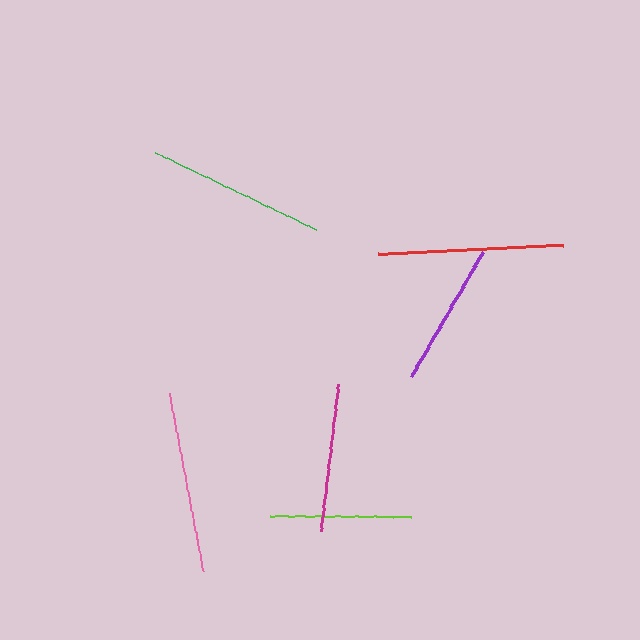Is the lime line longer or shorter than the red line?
The red line is longer than the lime line.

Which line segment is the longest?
The red line is the longest at approximately 185 pixels.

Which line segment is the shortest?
The lime line is the shortest at approximately 141 pixels.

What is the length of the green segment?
The green segment is approximately 179 pixels long.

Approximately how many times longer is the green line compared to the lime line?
The green line is approximately 1.3 times the length of the lime line.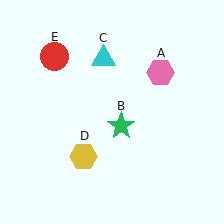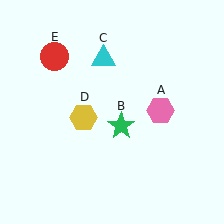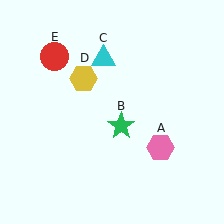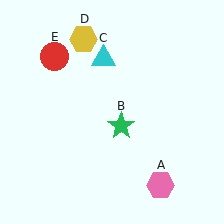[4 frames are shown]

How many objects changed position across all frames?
2 objects changed position: pink hexagon (object A), yellow hexagon (object D).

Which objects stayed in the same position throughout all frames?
Green star (object B) and cyan triangle (object C) and red circle (object E) remained stationary.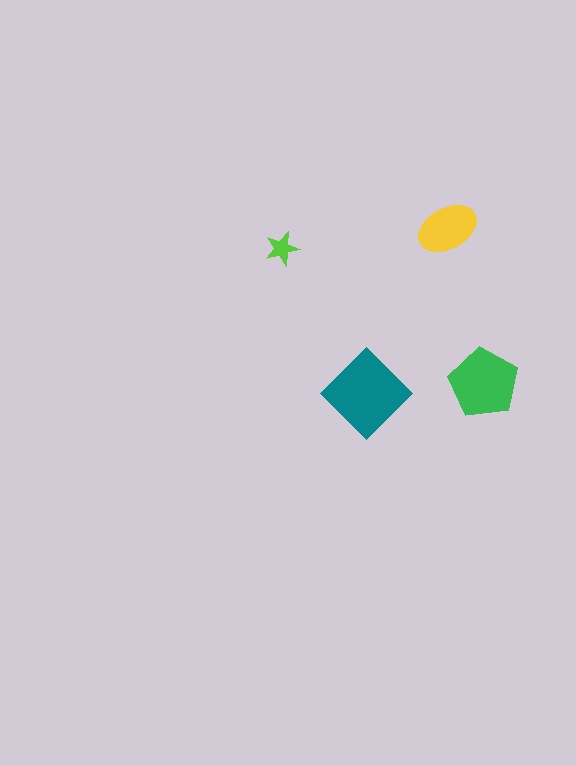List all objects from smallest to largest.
The lime star, the yellow ellipse, the green pentagon, the teal diamond.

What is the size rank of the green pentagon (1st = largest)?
2nd.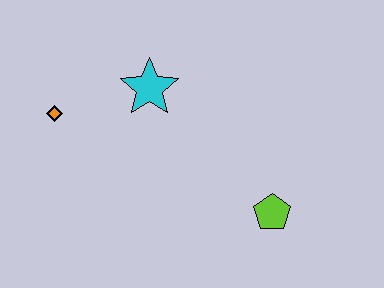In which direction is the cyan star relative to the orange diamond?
The cyan star is to the right of the orange diamond.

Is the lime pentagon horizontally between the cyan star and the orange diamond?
No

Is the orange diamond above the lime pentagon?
Yes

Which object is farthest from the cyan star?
The lime pentagon is farthest from the cyan star.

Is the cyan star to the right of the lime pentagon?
No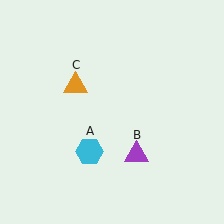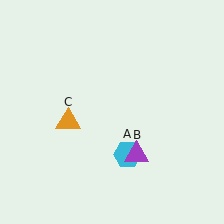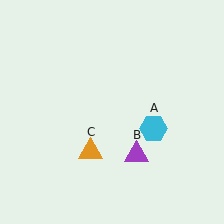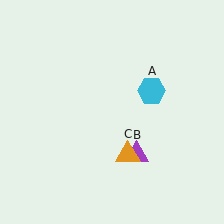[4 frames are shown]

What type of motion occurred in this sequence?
The cyan hexagon (object A), orange triangle (object C) rotated counterclockwise around the center of the scene.